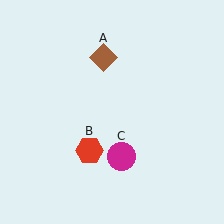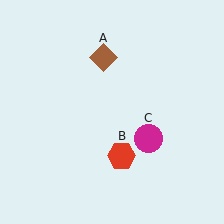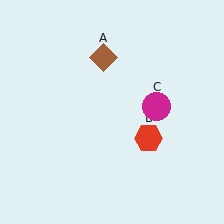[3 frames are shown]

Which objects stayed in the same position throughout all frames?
Brown diamond (object A) remained stationary.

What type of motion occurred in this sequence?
The red hexagon (object B), magenta circle (object C) rotated counterclockwise around the center of the scene.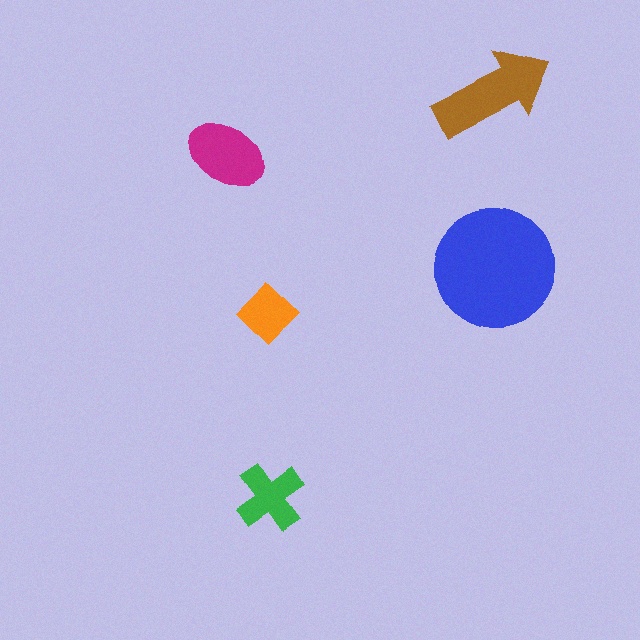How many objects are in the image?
There are 5 objects in the image.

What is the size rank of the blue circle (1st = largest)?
1st.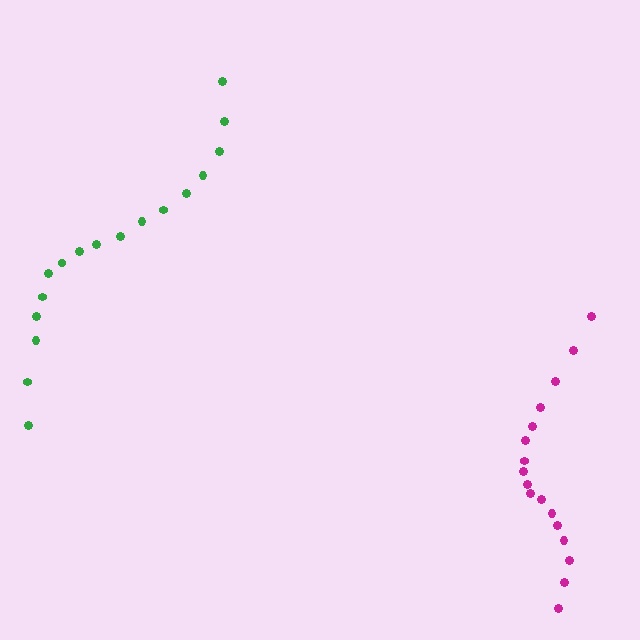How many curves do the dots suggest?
There are 2 distinct paths.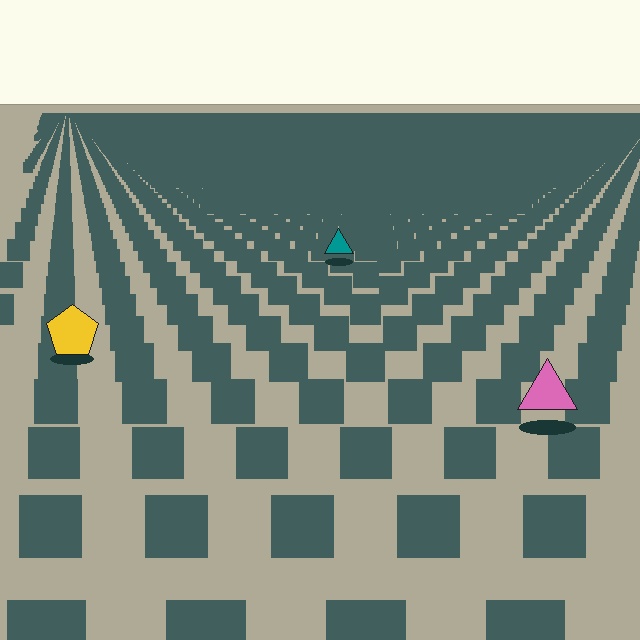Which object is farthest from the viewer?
The teal triangle is farthest from the viewer. It appears smaller and the ground texture around it is denser.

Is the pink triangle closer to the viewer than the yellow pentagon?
Yes. The pink triangle is closer — you can tell from the texture gradient: the ground texture is coarser near it.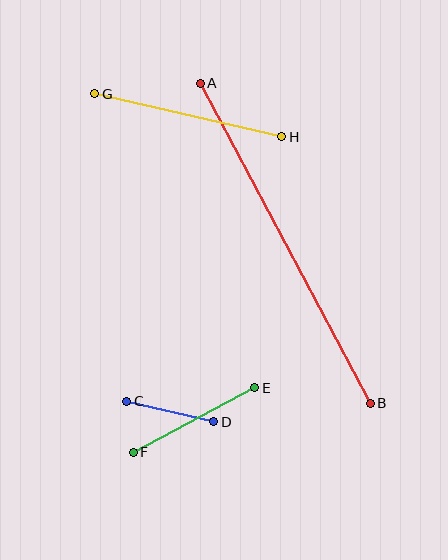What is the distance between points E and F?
The distance is approximately 138 pixels.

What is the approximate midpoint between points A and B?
The midpoint is at approximately (285, 243) pixels.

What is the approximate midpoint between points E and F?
The midpoint is at approximately (194, 420) pixels.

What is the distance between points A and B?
The distance is approximately 362 pixels.